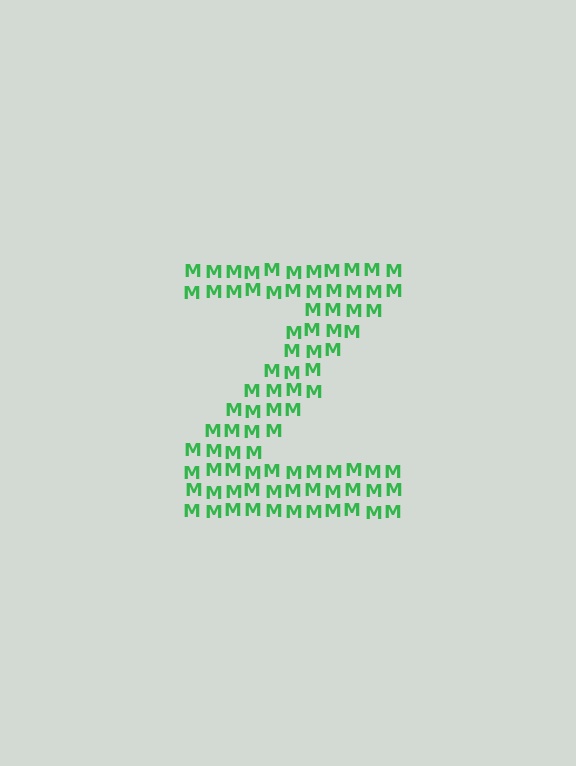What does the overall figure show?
The overall figure shows the letter Z.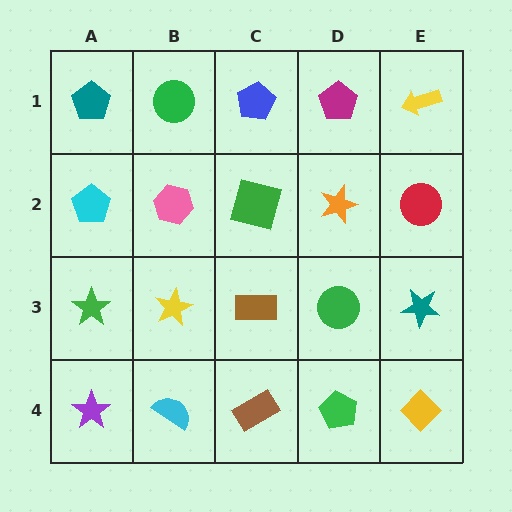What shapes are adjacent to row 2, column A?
A teal pentagon (row 1, column A), a green star (row 3, column A), a pink hexagon (row 2, column B).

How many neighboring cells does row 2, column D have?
4.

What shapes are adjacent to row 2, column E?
A yellow arrow (row 1, column E), a teal star (row 3, column E), an orange star (row 2, column D).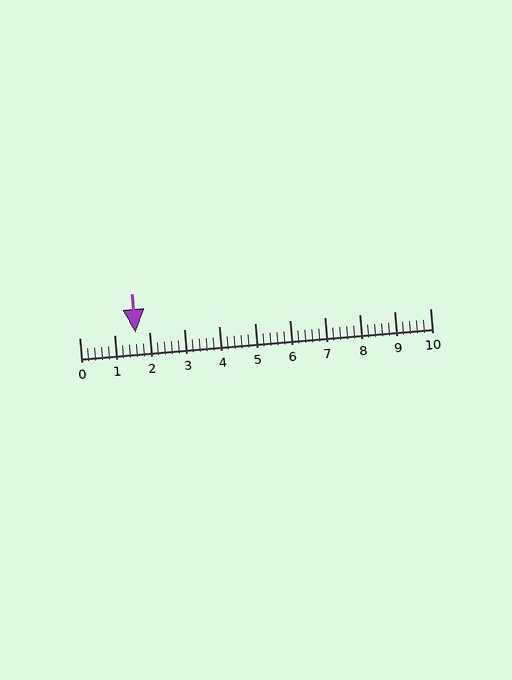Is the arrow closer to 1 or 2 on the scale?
The arrow is closer to 2.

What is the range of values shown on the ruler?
The ruler shows values from 0 to 10.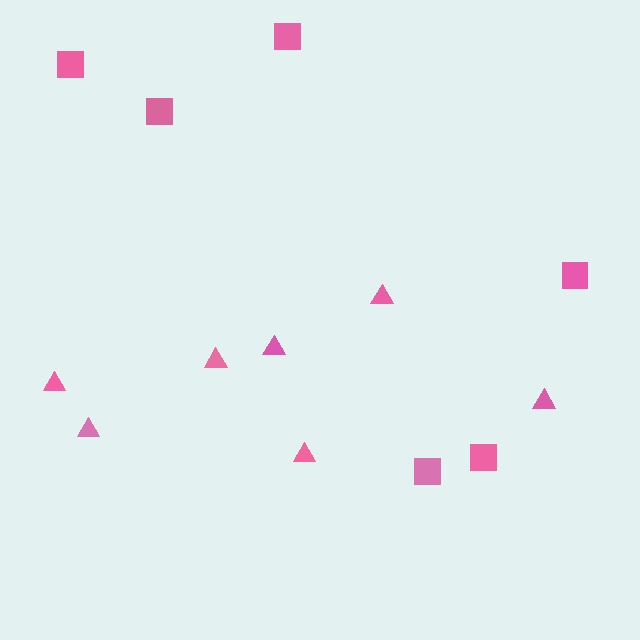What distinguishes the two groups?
There are 2 groups: one group of triangles (7) and one group of squares (6).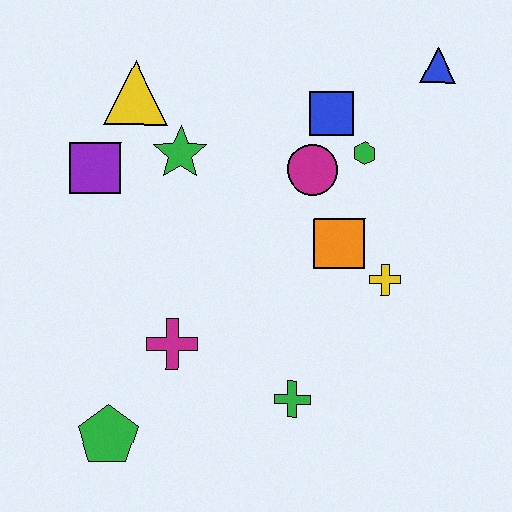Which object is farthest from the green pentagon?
The blue triangle is farthest from the green pentagon.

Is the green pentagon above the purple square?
No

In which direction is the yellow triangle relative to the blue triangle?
The yellow triangle is to the left of the blue triangle.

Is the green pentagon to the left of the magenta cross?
Yes